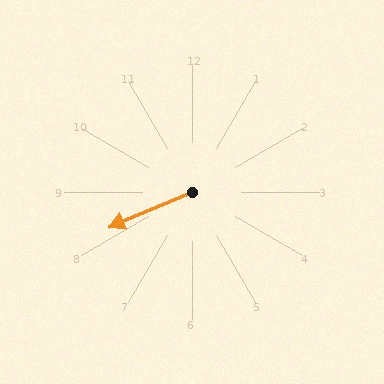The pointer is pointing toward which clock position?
Roughly 8 o'clock.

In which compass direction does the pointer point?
Southwest.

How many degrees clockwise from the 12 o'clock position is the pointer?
Approximately 247 degrees.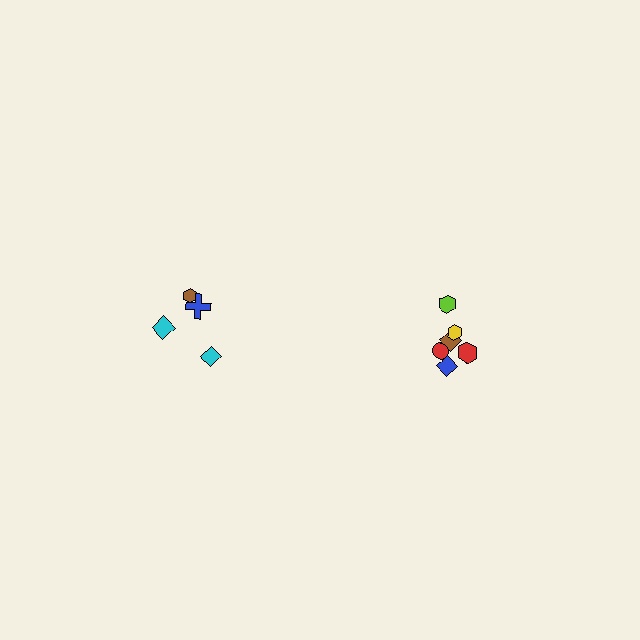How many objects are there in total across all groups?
There are 10 objects.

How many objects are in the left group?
There are 4 objects.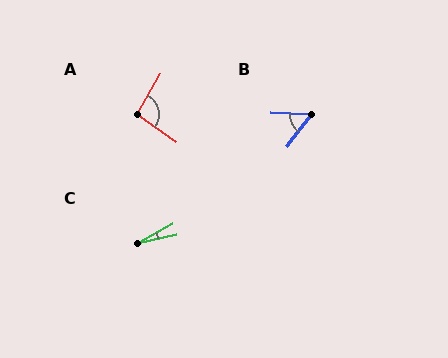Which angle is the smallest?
C, at approximately 16 degrees.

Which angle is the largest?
A, at approximately 95 degrees.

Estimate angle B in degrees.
Approximately 55 degrees.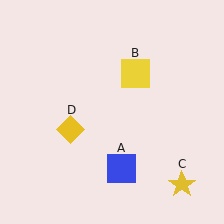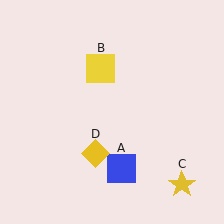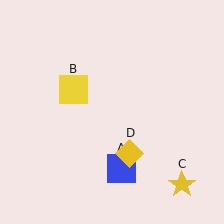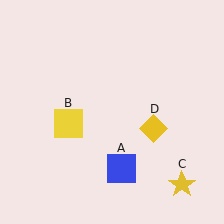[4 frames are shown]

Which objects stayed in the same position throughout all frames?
Blue square (object A) and yellow star (object C) remained stationary.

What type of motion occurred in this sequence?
The yellow square (object B), yellow diamond (object D) rotated counterclockwise around the center of the scene.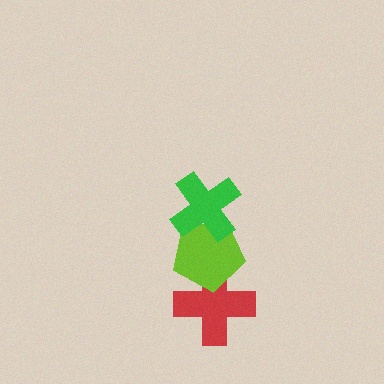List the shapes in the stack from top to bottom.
From top to bottom: the green cross, the lime pentagon, the red cross.